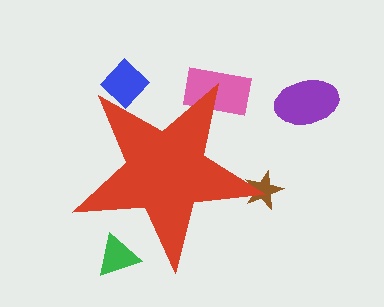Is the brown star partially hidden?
Yes, the brown star is partially hidden behind the red star.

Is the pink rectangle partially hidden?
Yes, the pink rectangle is partially hidden behind the red star.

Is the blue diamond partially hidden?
Yes, the blue diamond is partially hidden behind the red star.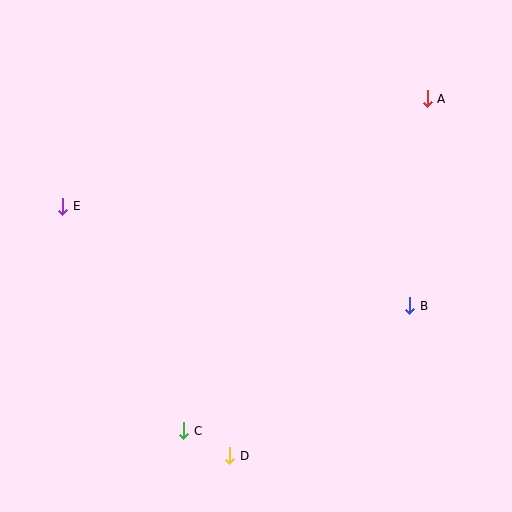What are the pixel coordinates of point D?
Point D is at (230, 456).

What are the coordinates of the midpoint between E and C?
The midpoint between E and C is at (123, 319).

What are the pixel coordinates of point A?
Point A is at (427, 99).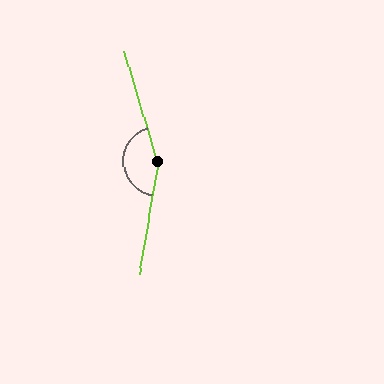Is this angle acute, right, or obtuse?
It is obtuse.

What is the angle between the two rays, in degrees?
Approximately 154 degrees.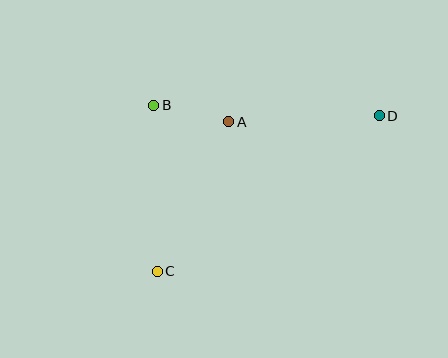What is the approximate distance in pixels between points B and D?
The distance between B and D is approximately 226 pixels.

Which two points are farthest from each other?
Points C and D are farthest from each other.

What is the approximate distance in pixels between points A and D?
The distance between A and D is approximately 150 pixels.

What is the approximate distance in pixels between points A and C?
The distance between A and C is approximately 166 pixels.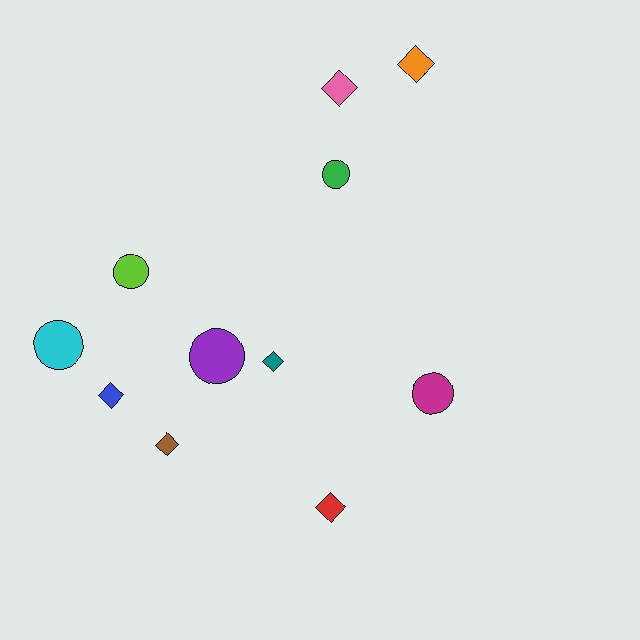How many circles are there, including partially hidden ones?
There are 5 circles.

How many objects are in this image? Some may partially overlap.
There are 11 objects.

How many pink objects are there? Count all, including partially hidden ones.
There is 1 pink object.